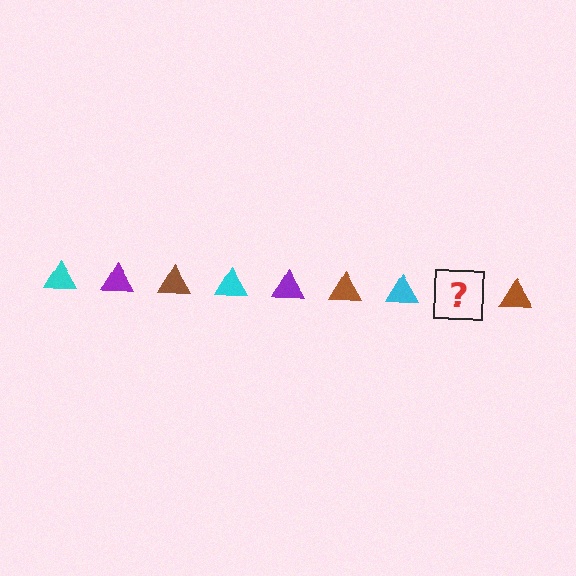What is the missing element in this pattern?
The missing element is a purple triangle.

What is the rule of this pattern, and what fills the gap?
The rule is that the pattern cycles through cyan, purple, brown triangles. The gap should be filled with a purple triangle.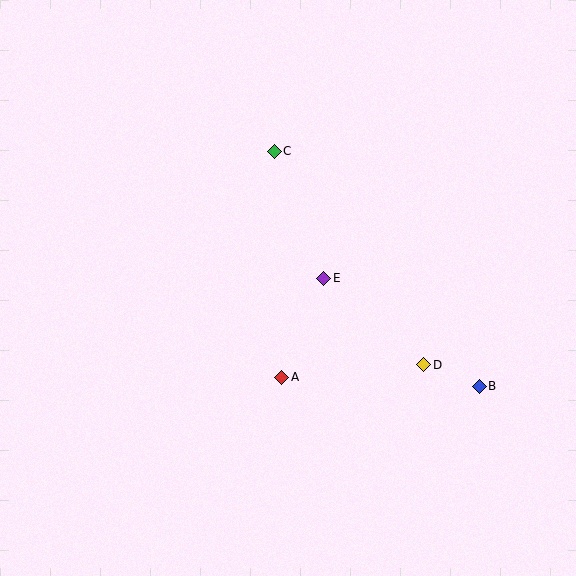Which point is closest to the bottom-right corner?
Point B is closest to the bottom-right corner.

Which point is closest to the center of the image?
Point E at (324, 278) is closest to the center.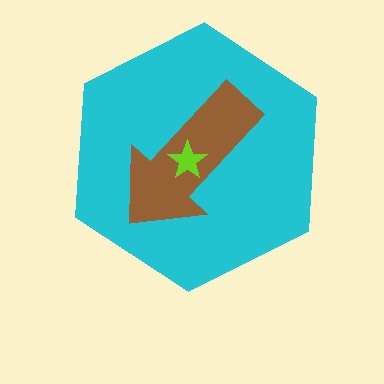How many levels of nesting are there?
3.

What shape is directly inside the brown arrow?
The lime star.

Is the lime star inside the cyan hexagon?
Yes.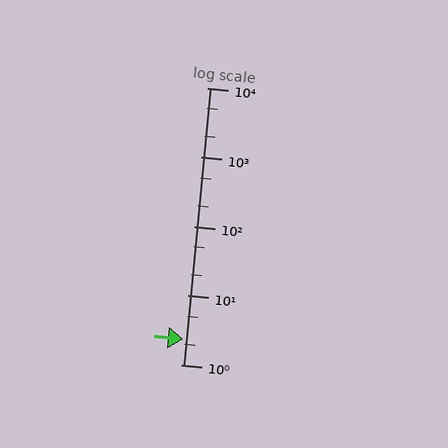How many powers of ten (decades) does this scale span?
The scale spans 4 decades, from 1 to 10000.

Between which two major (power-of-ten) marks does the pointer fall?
The pointer is between 1 and 10.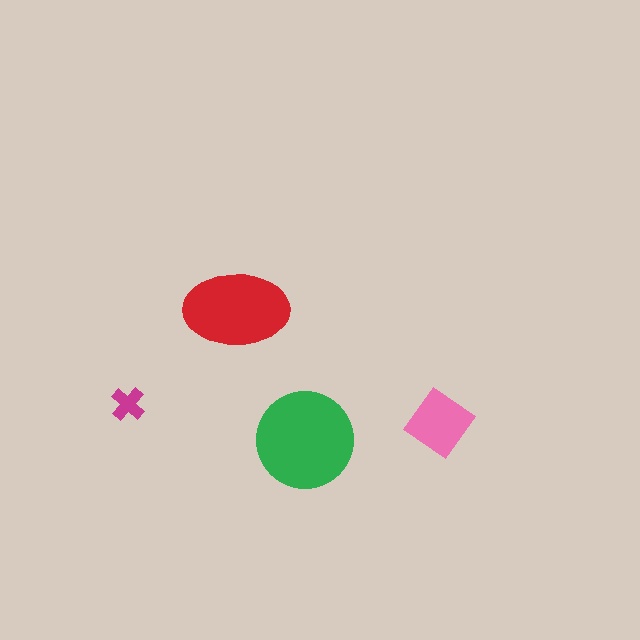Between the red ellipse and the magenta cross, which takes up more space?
The red ellipse.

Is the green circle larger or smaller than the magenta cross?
Larger.